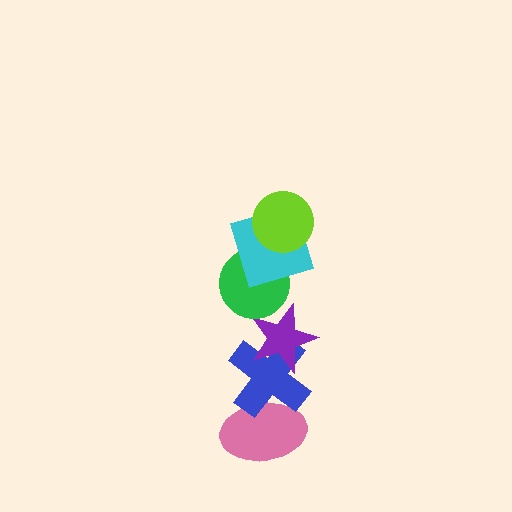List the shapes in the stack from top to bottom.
From top to bottom: the lime circle, the cyan square, the green circle, the purple star, the blue cross, the pink ellipse.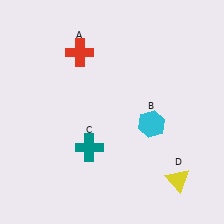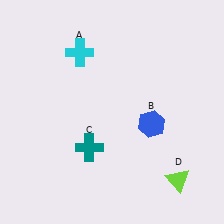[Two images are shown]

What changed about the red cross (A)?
In Image 1, A is red. In Image 2, it changed to cyan.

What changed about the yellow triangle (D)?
In Image 1, D is yellow. In Image 2, it changed to lime.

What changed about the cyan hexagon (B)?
In Image 1, B is cyan. In Image 2, it changed to blue.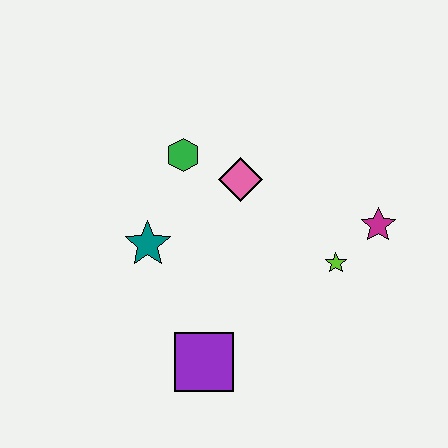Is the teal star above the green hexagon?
No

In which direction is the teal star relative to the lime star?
The teal star is to the left of the lime star.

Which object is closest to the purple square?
The teal star is closest to the purple square.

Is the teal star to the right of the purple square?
No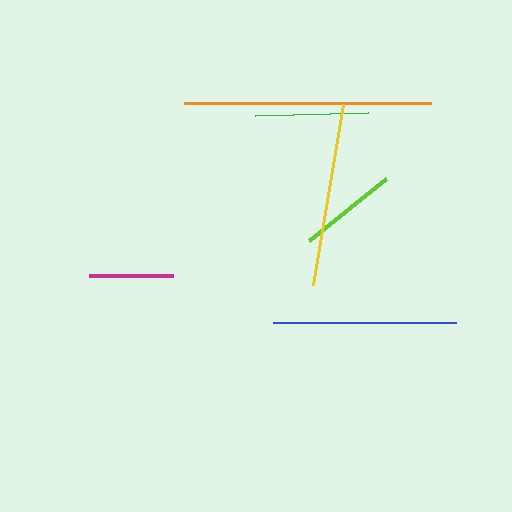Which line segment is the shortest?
The magenta line is the shortest at approximately 83 pixels.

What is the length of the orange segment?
The orange segment is approximately 247 pixels long.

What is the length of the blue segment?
The blue segment is approximately 183 pixels long.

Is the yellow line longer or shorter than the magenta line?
The yellow line is longer than the magenta line.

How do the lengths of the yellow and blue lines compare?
The yellow and blue lines are approximately the same length.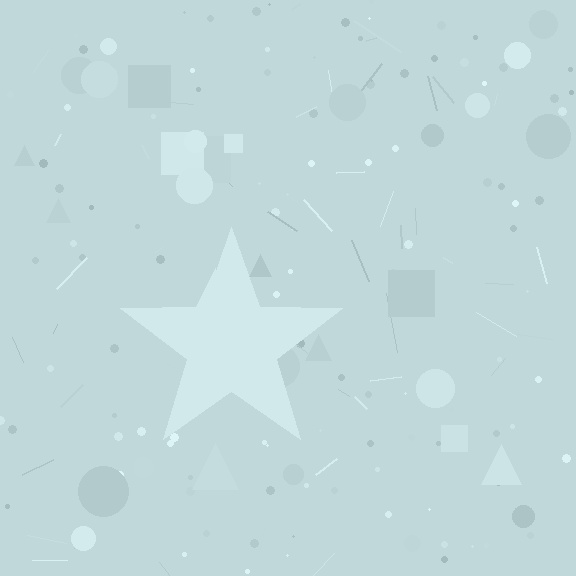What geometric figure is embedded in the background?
A star is embedded in the background.